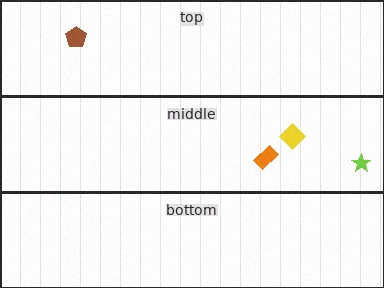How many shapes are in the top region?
1.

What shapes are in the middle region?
The orange rectangle, the lime star, the yellow diamond.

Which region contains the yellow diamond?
The middle region.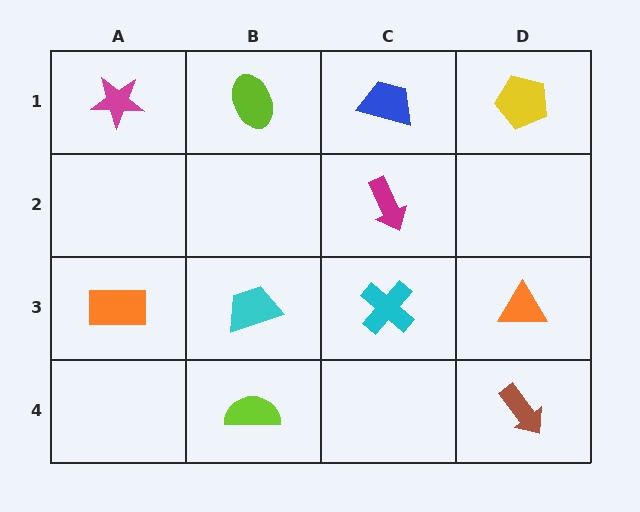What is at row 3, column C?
A cyan cross.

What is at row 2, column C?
A magenta arrow.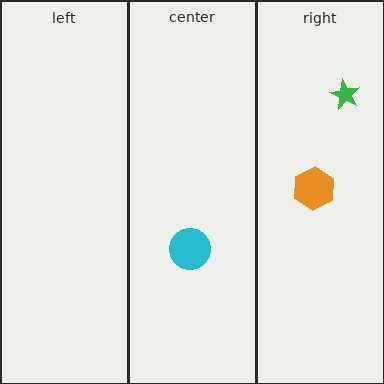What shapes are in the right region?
The green star, the orange hexagon.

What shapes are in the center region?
The cyan circle.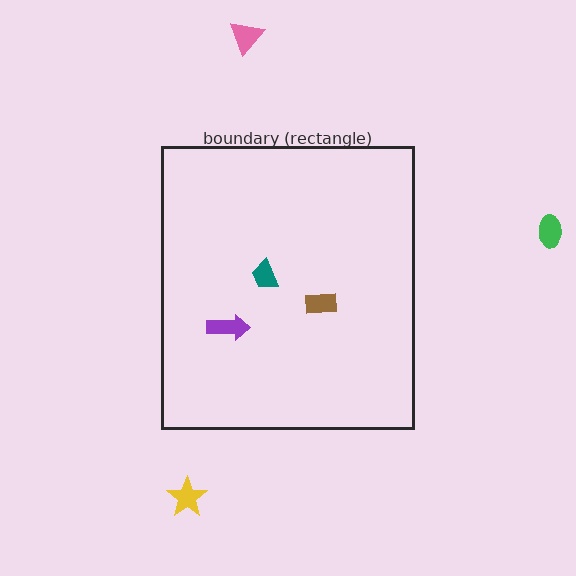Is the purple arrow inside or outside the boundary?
Inside.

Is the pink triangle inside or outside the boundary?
Outside.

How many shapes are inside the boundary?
3 inside, 3 outside.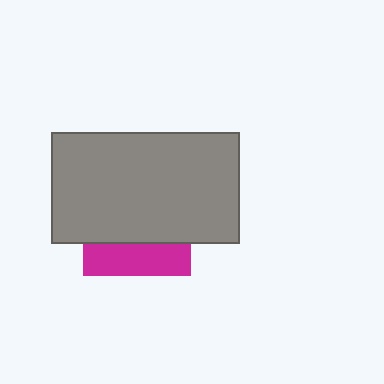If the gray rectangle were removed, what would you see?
You would see the complete magenta square.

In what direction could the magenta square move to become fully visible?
The magenta square could move down. That would shift it out from behind the gray rectangle entirely.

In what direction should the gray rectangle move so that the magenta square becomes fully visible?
The gray rectangle should move up. That is the shortest direction to clear the overlap and leave the magenta square fully visible.